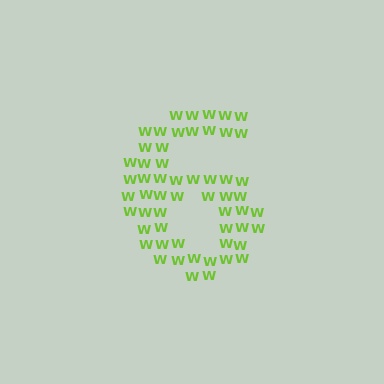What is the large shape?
The large shape is the digit 6.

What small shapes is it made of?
It is made of small letter W's.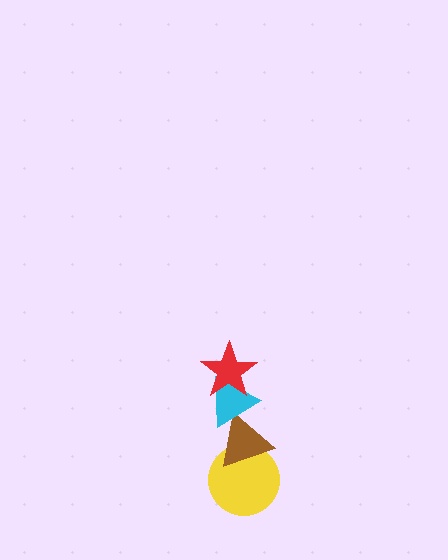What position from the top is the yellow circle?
The yellow circle is 4th from the top.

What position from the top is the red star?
The red star is 1st from the top.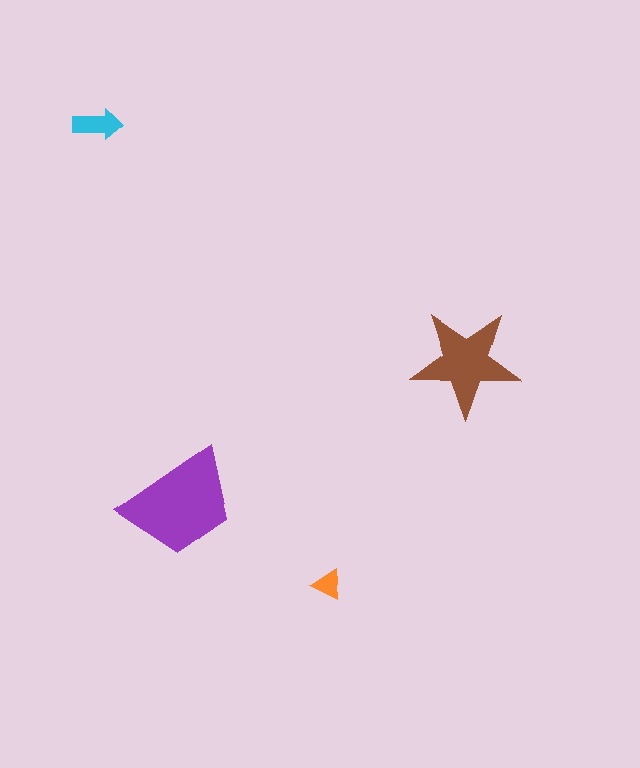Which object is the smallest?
The orange triangle.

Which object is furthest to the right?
The brown star is rightmost.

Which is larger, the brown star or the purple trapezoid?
The purple trapezoid.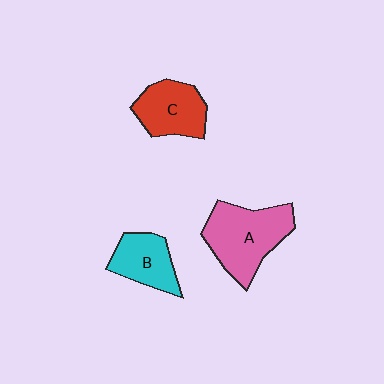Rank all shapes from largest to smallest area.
From largest to smallest: A (pink), C (red), B (cyan).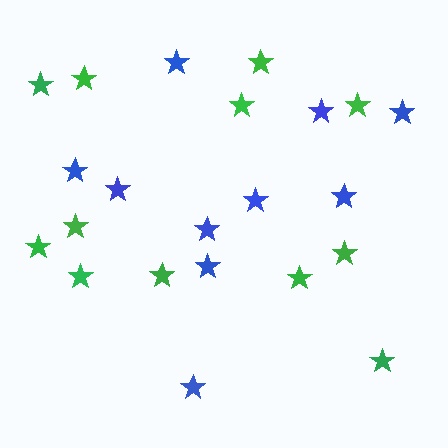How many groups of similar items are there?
There are 2 groups: one group of green stars (12) and one group of blue stars (10).